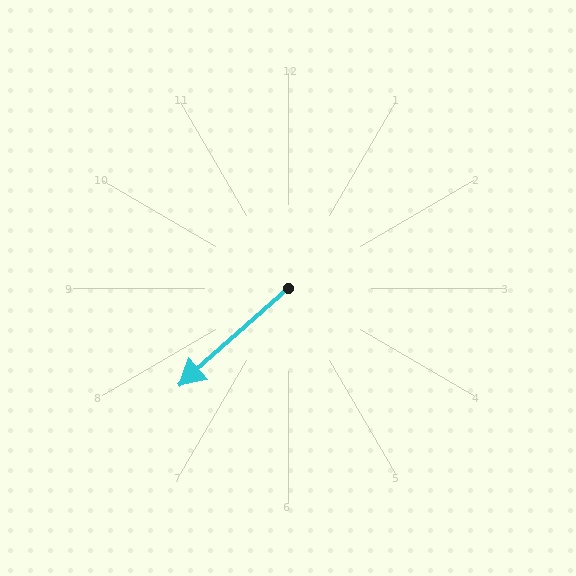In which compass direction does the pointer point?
Southwest.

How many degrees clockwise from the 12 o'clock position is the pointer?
Approximately 228 degrees.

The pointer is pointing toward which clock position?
Roughly 8 o'clock.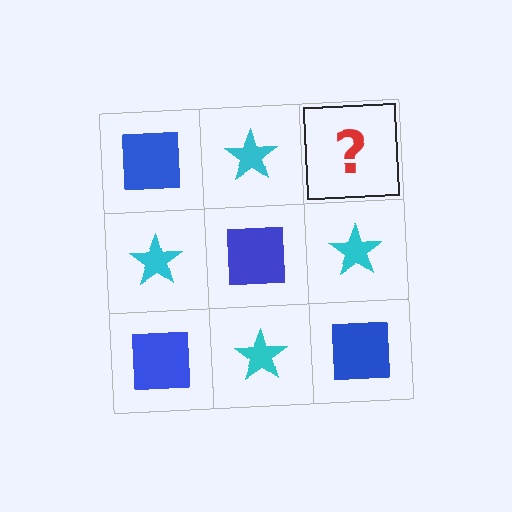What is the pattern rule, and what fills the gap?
The rule is that it alternates blue square and cyan star in a checkerboard pattern. The gap should be filled with a blue square.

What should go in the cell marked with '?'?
The missing cell should contain a blue square.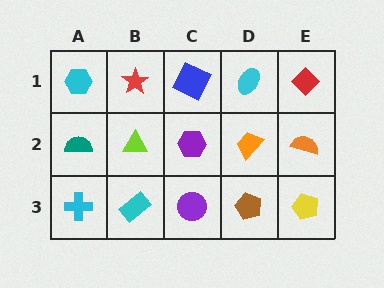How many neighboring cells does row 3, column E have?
2.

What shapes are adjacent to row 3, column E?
An orange semicircle (row 2, column E), a brown pentagon (row 3, column D).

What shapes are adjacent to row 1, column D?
An orange trapezoid (row 2, column D), a blue square (row 1, column C), a red diamond (row 1, column E).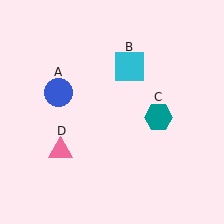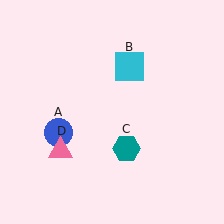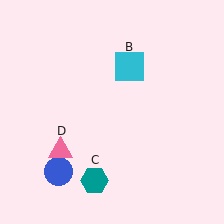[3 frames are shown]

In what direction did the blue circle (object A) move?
The blue circle (object A) moved down.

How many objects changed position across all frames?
2 objects changed position: blue circle (object A), teal hexagon (object C).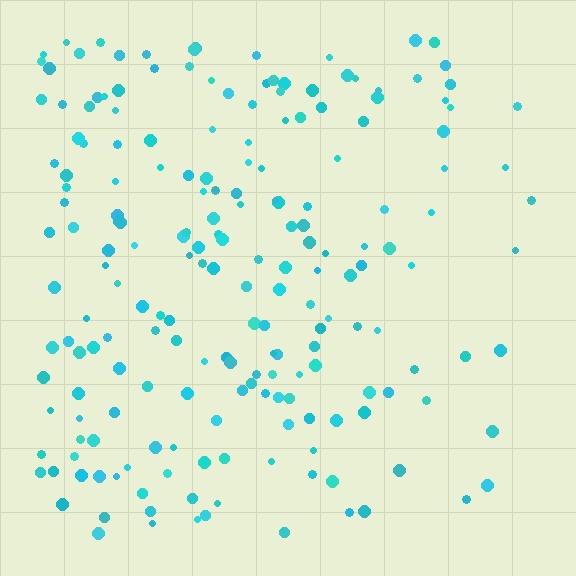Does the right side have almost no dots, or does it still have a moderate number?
Still a moderate number, just noticeably fewer than the left.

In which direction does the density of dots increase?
From right to left, with the left side densest.